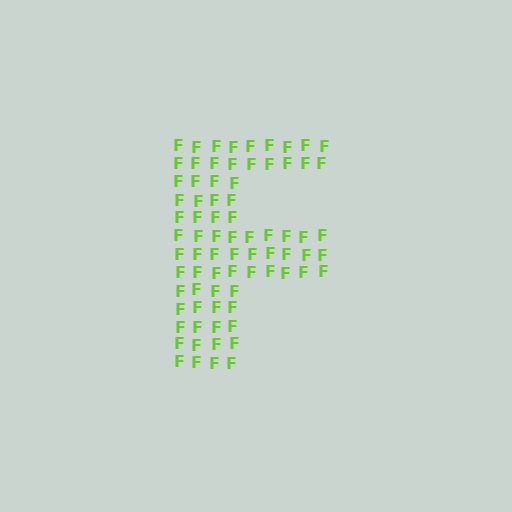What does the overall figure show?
The overall figure shows the letter F.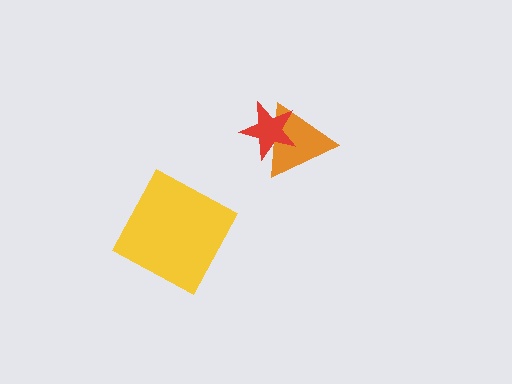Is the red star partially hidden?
No, no other shape covers it.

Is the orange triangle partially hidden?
Yes, it is partially covered by another shape.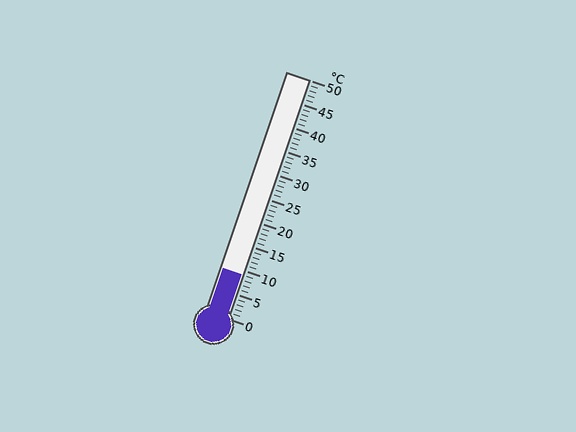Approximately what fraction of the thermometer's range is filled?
The thermometer is filled to approximately 20% of its range.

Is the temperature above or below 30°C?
The temperature is below 30°C.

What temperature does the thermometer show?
The thermometer shows approximately 9°C.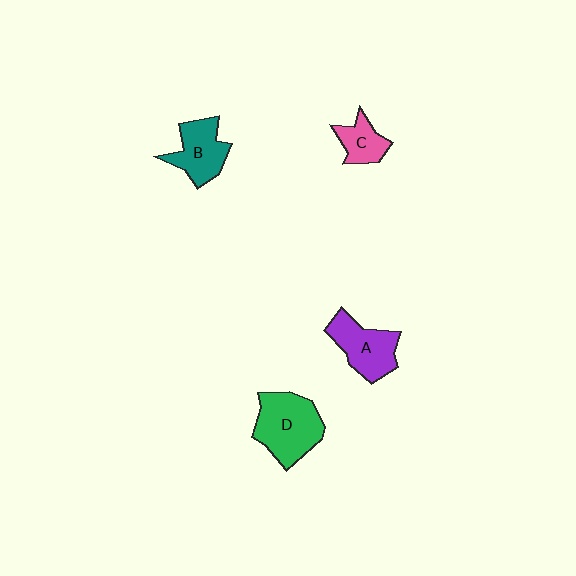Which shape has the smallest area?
Shape C (pink).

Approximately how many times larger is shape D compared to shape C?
Approximately 2.1 times.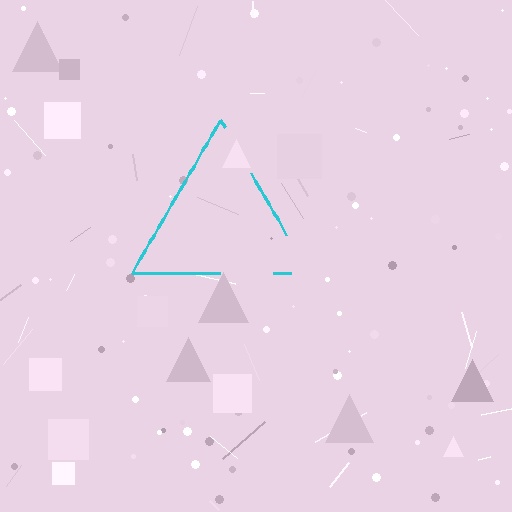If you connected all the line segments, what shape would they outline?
They would outline a triangle.